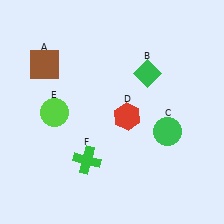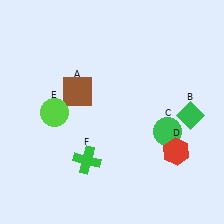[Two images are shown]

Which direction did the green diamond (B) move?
The green diamond (B) moved right.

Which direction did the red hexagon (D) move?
The red hexagon (D) moved right.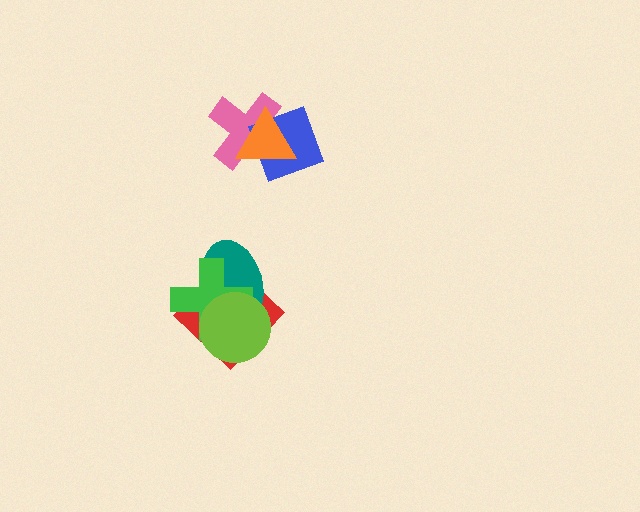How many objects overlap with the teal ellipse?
3 objects overlap with the teal ellipse.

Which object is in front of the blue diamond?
The orange triangle is in front of the blue diamond.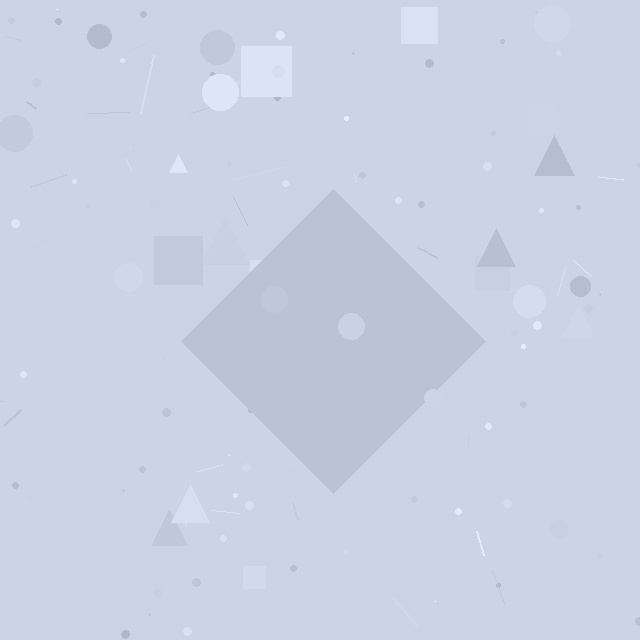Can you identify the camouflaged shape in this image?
The camouflaged shape is a diamond.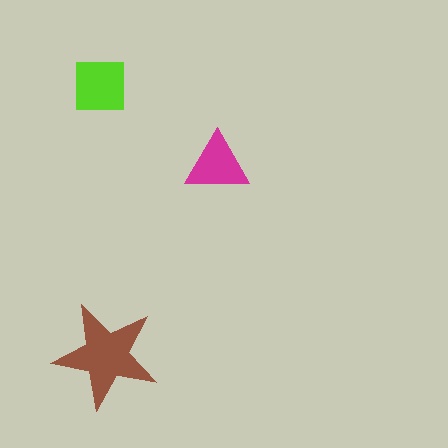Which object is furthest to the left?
The lime square is leftmost.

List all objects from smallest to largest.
The magenta triangle, the lime square, the brown star.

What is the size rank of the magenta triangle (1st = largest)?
3rd.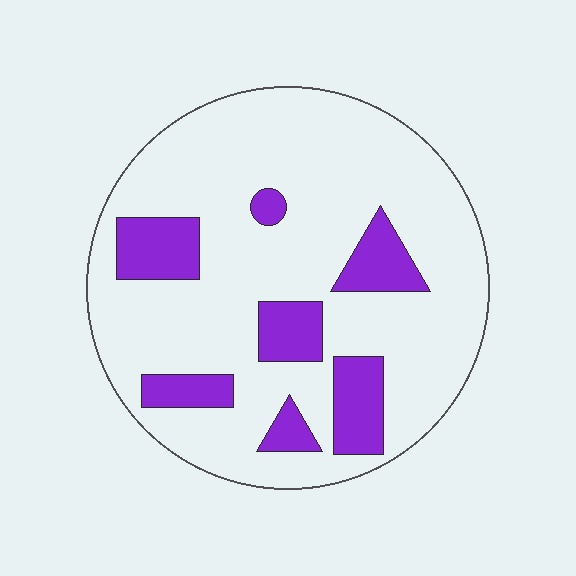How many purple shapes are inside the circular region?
7.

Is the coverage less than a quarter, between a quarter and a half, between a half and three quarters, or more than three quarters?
Less than a quarter.